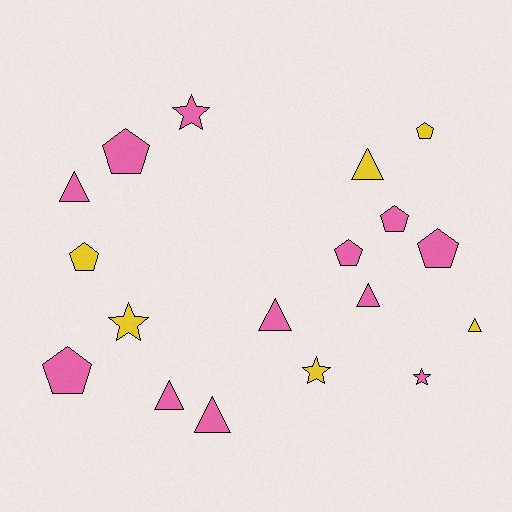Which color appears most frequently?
Pink, with 12 objects.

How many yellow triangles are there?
There are 2 yellow triangles.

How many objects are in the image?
There are 18 objects.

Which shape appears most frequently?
Pentagon, with 7 objects.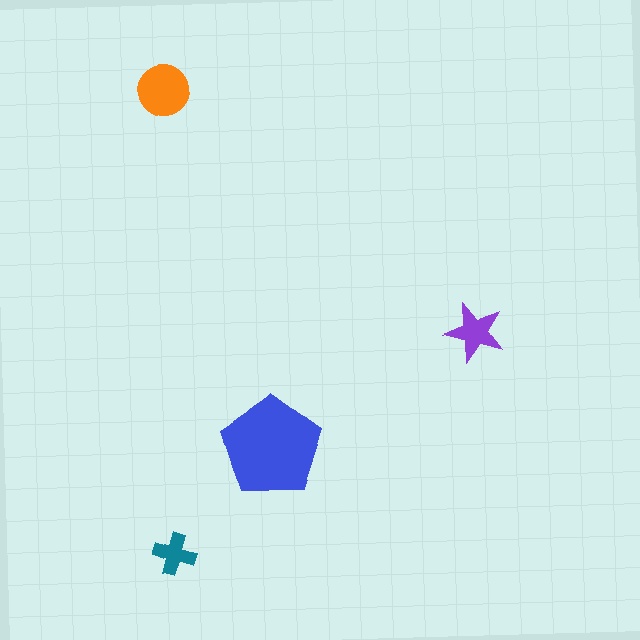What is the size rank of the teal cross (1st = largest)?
4th.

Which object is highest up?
The orange circle is topmost.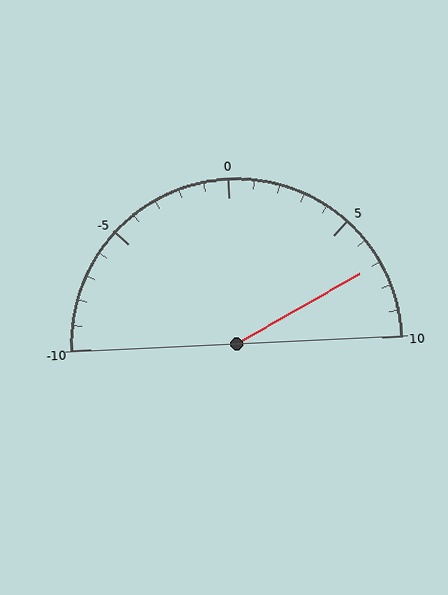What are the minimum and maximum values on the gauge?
The gauge ranges from -10 to 10.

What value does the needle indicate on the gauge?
The needle indicates approximately 7.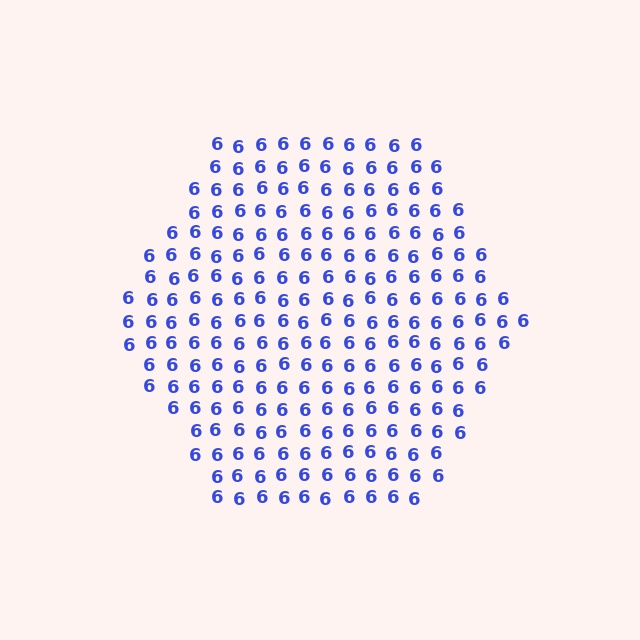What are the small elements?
The small elements are digit 6's.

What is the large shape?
The large shape is a hexagon.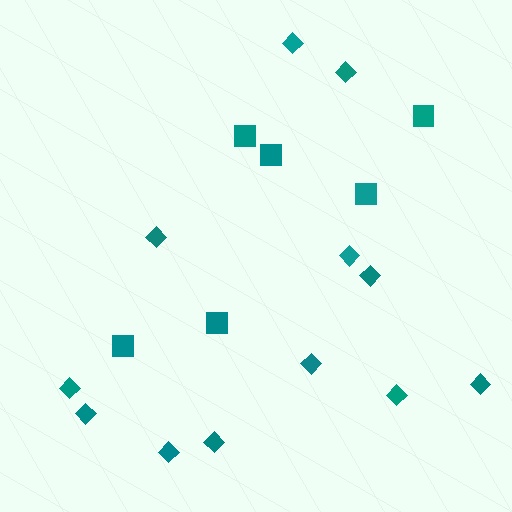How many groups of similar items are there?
There are 2 groups: one group of squares (6) and one group of diamonds (12).